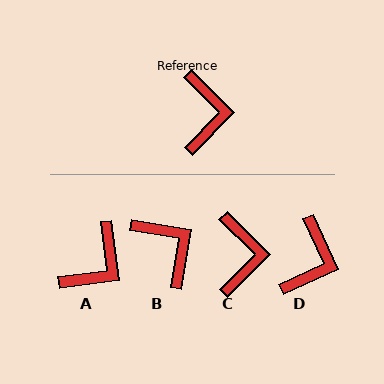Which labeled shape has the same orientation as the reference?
C.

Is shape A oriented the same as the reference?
No, it is off by about 39 degrees.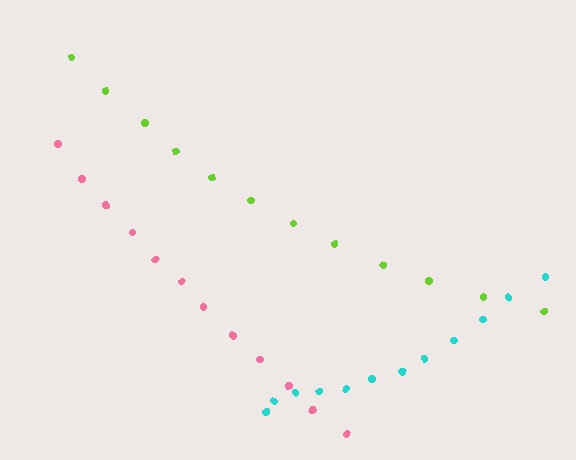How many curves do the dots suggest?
There are 3 distinct paths.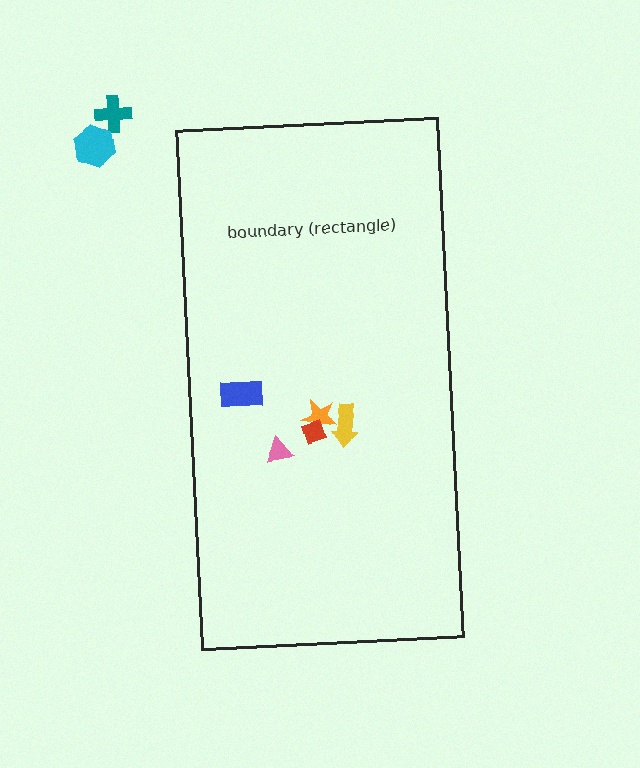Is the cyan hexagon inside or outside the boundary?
Outside.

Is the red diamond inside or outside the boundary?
Inside.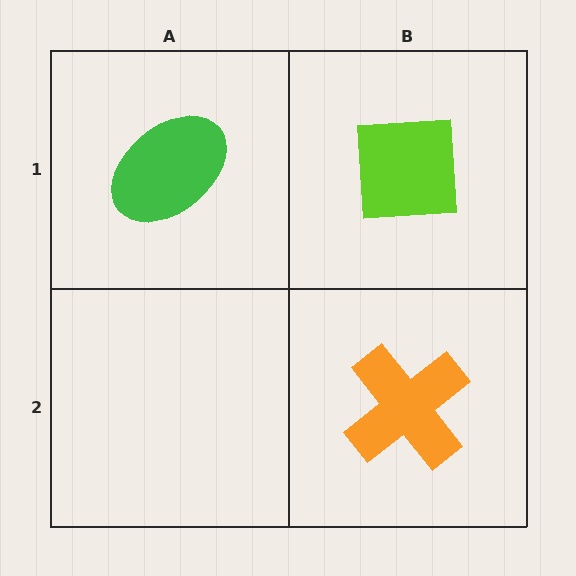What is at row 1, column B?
A lime square.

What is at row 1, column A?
A green ellipse.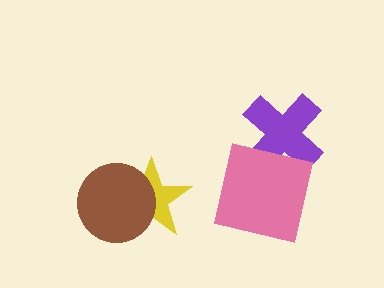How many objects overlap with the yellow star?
1 object overlaps with the yellow star.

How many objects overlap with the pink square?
1 object overlaps with the pink square.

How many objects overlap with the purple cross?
1 object overlaps with the purple cross.